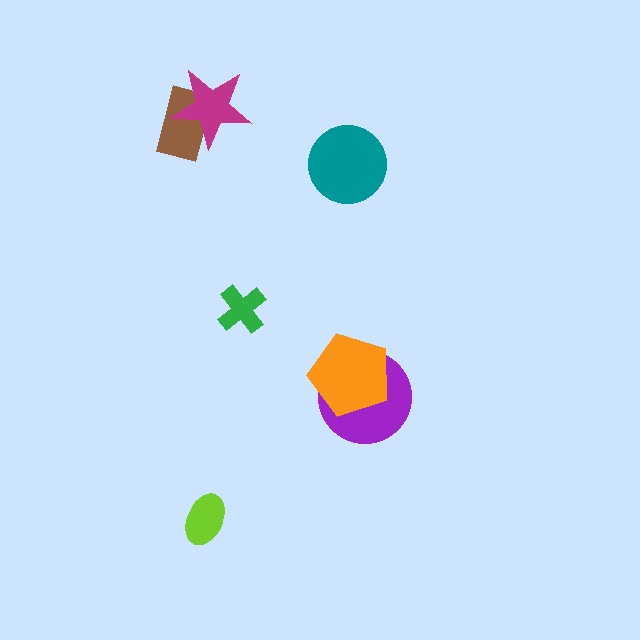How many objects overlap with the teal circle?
0 objects overlap with the teal circle.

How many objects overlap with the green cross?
0 objects overlap with the green cross.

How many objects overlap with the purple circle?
1 object overlaps with the purple circle.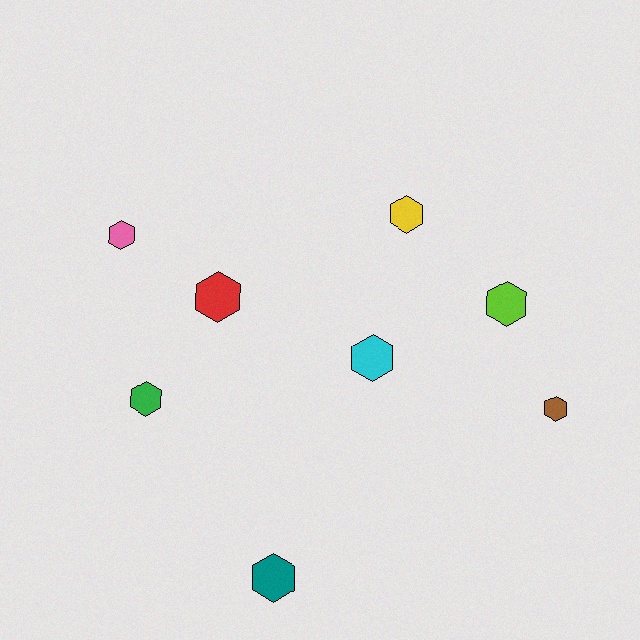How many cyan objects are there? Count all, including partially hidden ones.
There is 1 cyan object.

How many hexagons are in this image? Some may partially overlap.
There are 8 hexagons.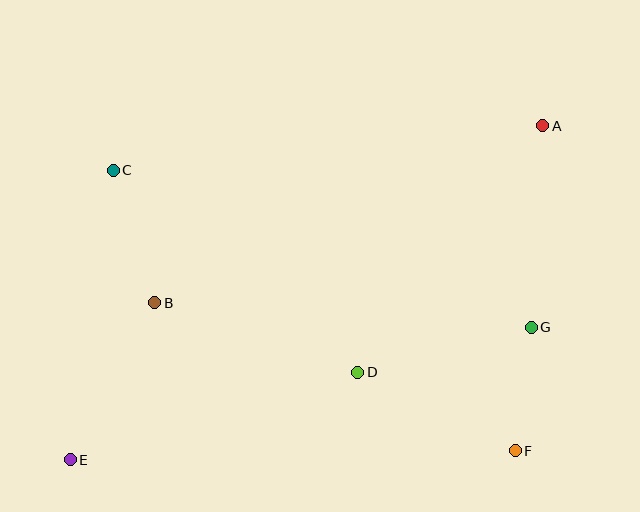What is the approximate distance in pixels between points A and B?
The distance between A and B is approximately 427 pixels.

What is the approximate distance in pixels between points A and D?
The distance between A and D is approximately 308 pixels.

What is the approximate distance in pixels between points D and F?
The distance between D and F is approximately 176 pixels.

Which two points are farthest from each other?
Points A and E are farthest from each other.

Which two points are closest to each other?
Points F and G are closest to each other.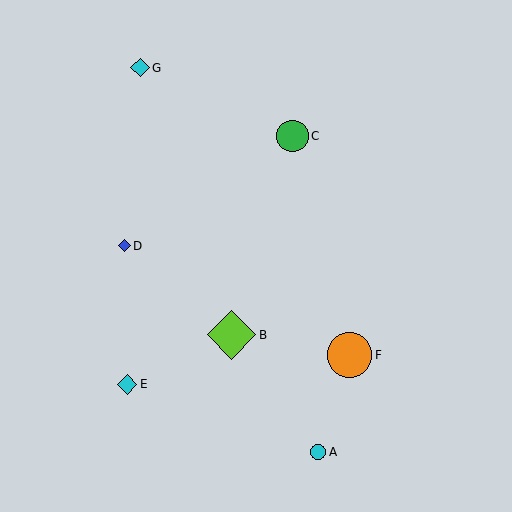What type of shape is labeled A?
Shape A is a cyan circle.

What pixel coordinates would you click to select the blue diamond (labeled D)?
Click at (124, 246) to select the blue diamond D.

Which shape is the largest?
The lime diamond (labeled B) is the largest.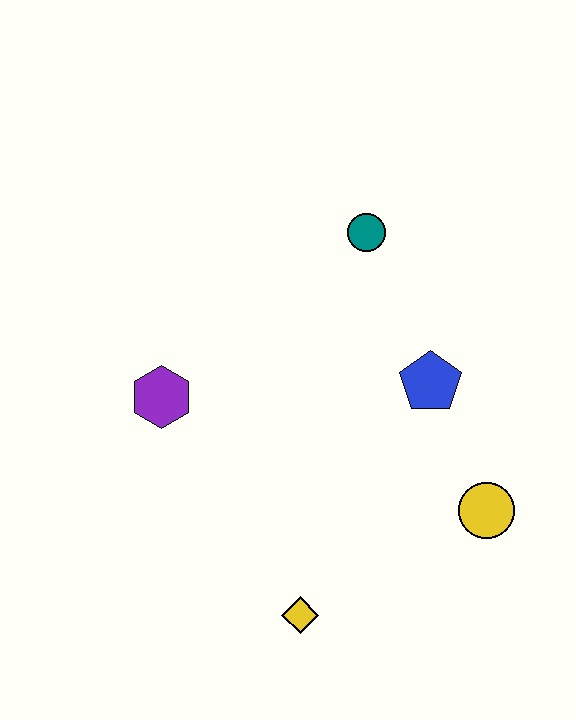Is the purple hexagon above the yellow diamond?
Yes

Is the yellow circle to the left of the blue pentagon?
No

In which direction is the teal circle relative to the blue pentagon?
The teal circle is above the blue pentagon.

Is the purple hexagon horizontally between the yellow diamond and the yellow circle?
No